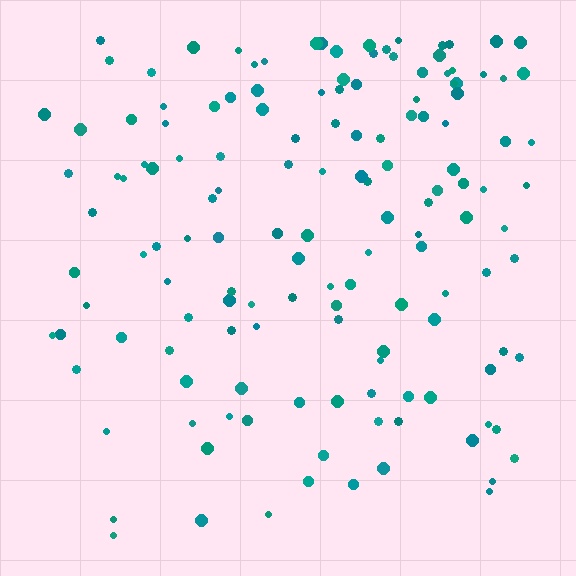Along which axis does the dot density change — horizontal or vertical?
Vertical.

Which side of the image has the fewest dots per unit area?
The bottom.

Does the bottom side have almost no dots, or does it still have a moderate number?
Still a moderate number, just noticeably fewer than the top.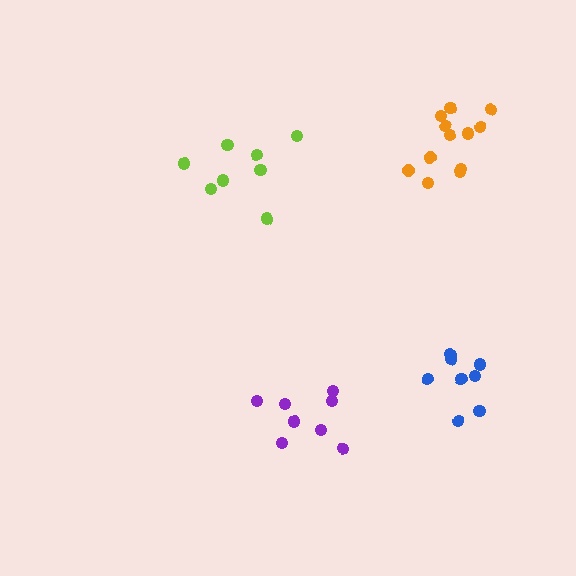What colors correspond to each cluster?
The clusters are colored: purple, orange, lime, blue.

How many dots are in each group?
Group 1: 8 dots, Group 2: 12 dots, Group 3: 8 dots, Group 4: 8 dots (36 total).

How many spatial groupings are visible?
There are 4 spatial groupings.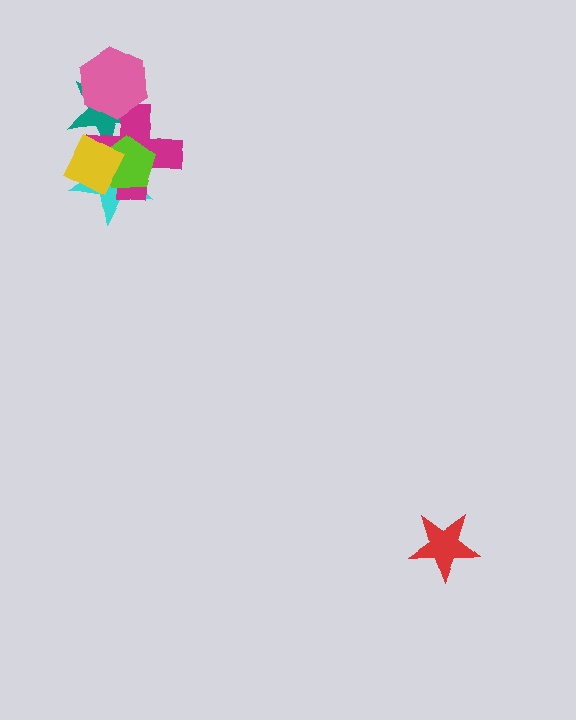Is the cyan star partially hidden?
Yes, it is partially covered by another shape.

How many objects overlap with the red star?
0 objects overlap with the red star.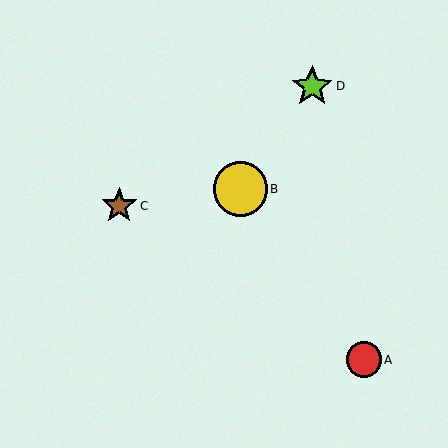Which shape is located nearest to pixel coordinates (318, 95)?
The lime star (labeled D) at (312, 86) is nearest to that location.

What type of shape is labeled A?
Shape A is a red circle.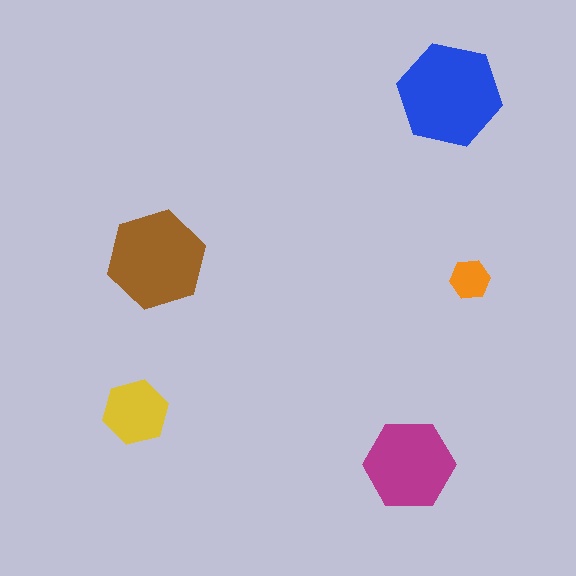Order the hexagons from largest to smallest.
the blue one, the brown one, the magenta one, the yellow one, the orange one.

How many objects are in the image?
There are 5 objects in the image.